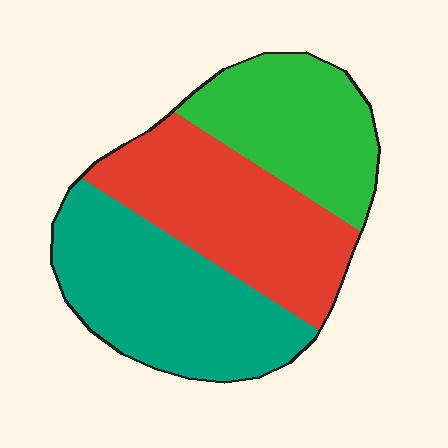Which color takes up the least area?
Green, at roughly 25%.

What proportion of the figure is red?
Red takes up about one third (1/3) of the figure.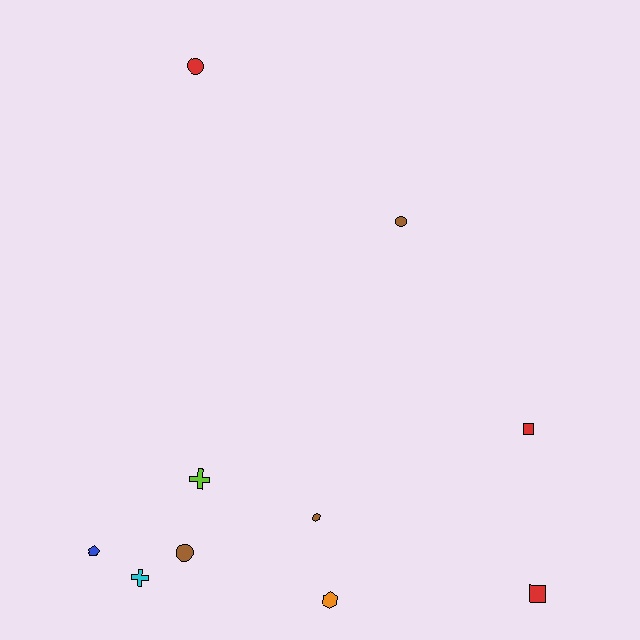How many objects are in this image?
There are 10 objects.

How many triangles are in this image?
There are no triangles.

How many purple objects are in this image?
There are no purple objects.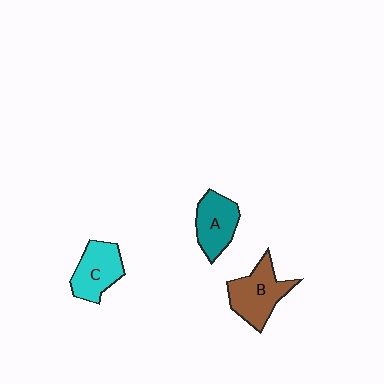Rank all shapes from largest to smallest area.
From largest to smallest: B (brown), C (cyan), A (teal).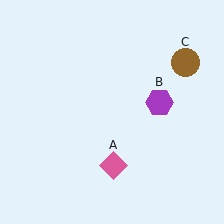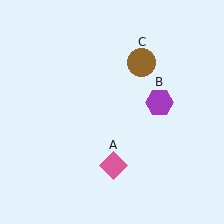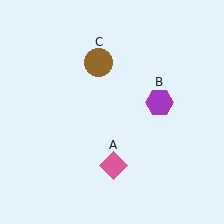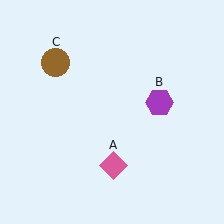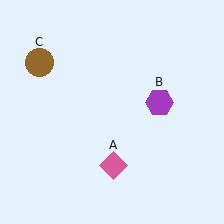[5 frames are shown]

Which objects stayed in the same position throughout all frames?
Pink diamond (object A) and purple hexagon (object B) remained stationary.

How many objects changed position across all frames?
1 object changed position: brown circle (object C).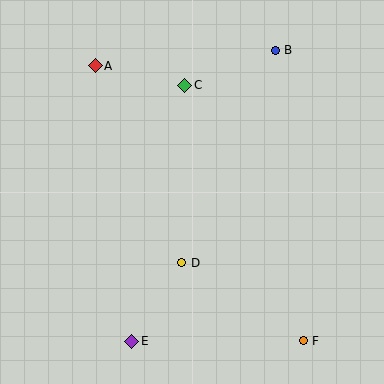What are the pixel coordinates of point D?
Point D is at (182, 263).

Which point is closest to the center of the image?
Point D at (182, 263) is closest to the center.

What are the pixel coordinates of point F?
Point F is at (303, 341).